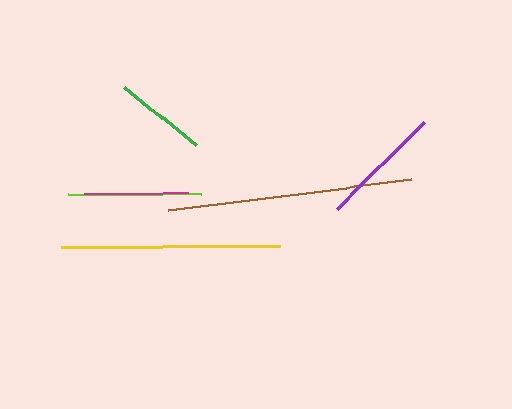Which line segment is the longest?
The brown line is the longest at approximately 244 pixels.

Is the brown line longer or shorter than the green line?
The brown line is longer than the green line.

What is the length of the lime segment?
The lime segment is approximately 133 pixels long.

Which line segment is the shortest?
The green line is the shortest at approximately 93 pixels.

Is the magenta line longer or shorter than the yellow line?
The yellow line is longer than the magenta line.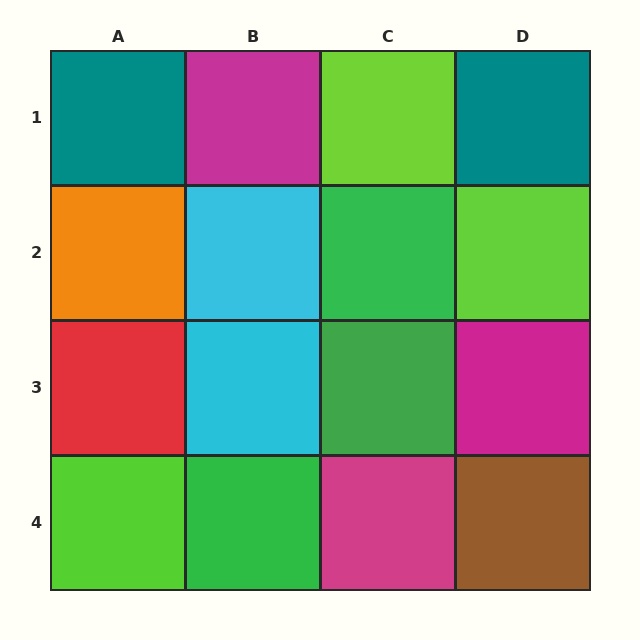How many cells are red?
1 cell is red.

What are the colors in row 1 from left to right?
Teal, magenta, lime, teal.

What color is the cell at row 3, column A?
Red.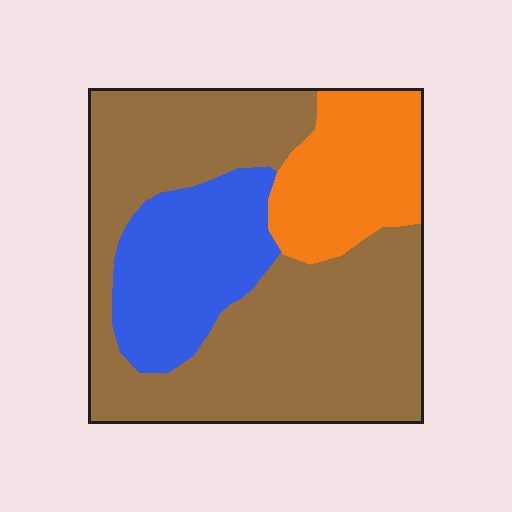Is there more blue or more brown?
Brown.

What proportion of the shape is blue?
Blue takes up about one fifth (1/5) of the shape.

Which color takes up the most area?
Brown, at roughly 60%.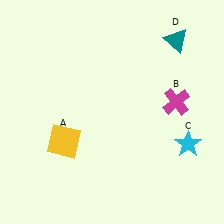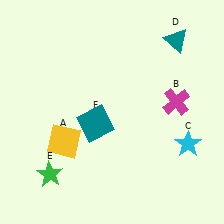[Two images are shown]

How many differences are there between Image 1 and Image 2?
There are 2 differences between the two images.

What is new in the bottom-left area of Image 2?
A teal square (F) was added in the bottom-left area of Image 2.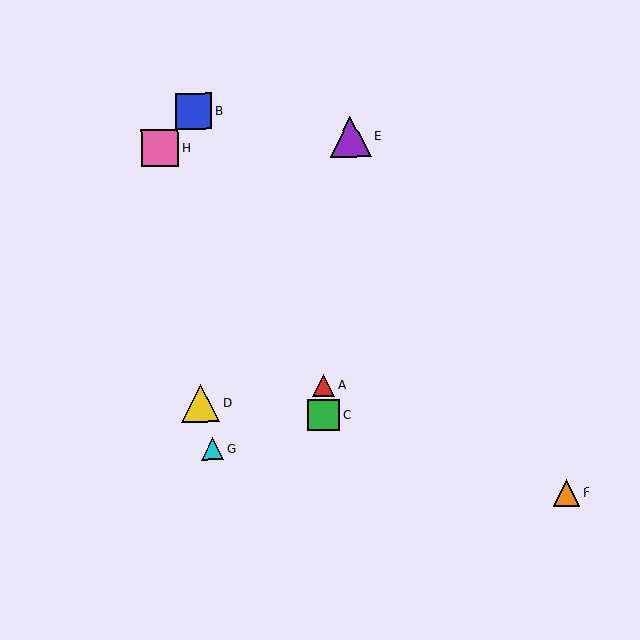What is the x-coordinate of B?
Object B is at x≈194.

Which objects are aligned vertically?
Objects A, C are aligned vertically.